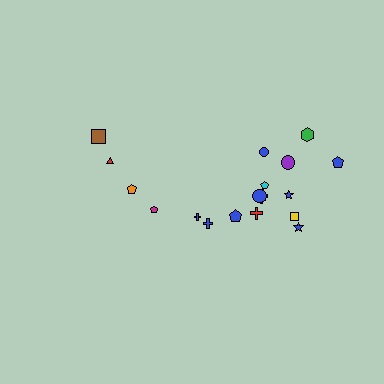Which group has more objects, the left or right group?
The right group.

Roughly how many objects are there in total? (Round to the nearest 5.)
Roughly 20 objects in total.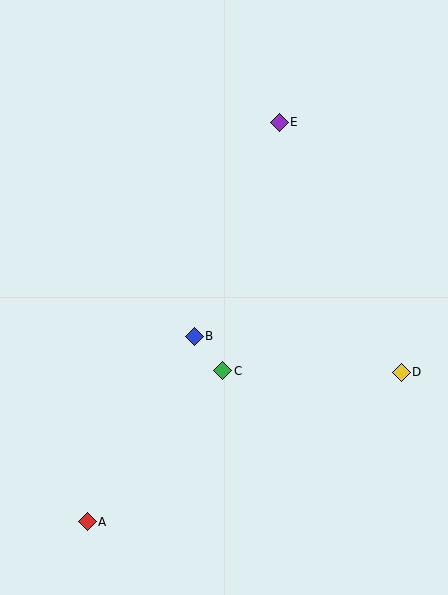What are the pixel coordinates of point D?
Point D is at (401, 372).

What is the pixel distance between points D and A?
The distance between D and A is 348 pixels.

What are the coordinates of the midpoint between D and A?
The midpoint between D and A is at (244, 447).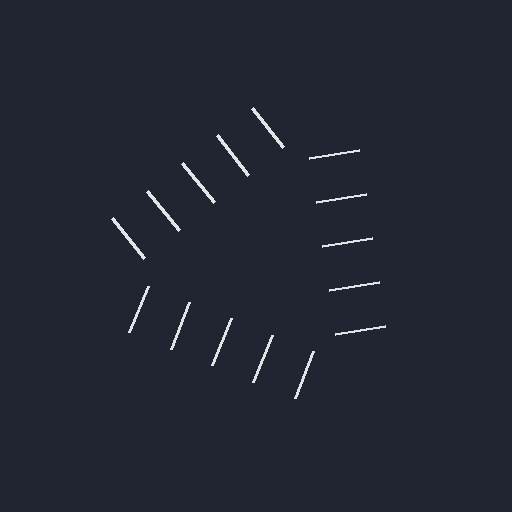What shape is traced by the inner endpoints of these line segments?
An illusory triangle — the line segments terminate on its edges but no continuous stroke is drawn.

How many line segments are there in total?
15 — 5 along each of the 3 edges.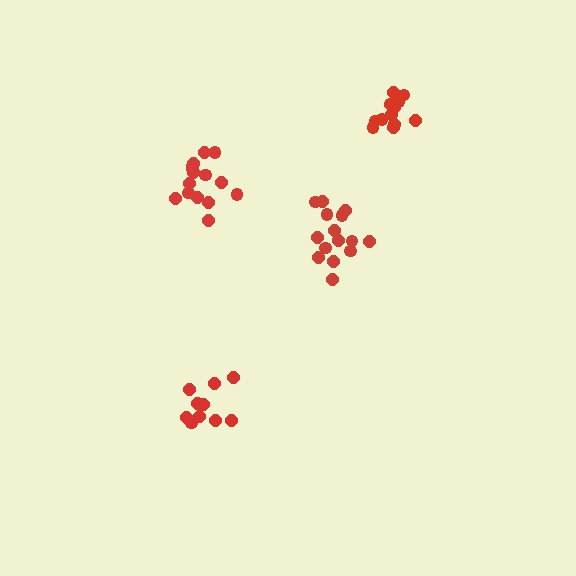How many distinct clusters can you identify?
There are 4 distinct clusters.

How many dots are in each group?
Group 1: 10 dots, Group 2: 15 dots, Group 3: 13 dots, Group 4: 15 dots (53 total).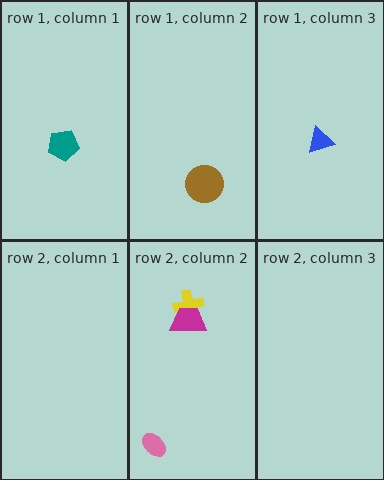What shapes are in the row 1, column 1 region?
The teal pentagon.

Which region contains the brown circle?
The row 1, column 2 region.